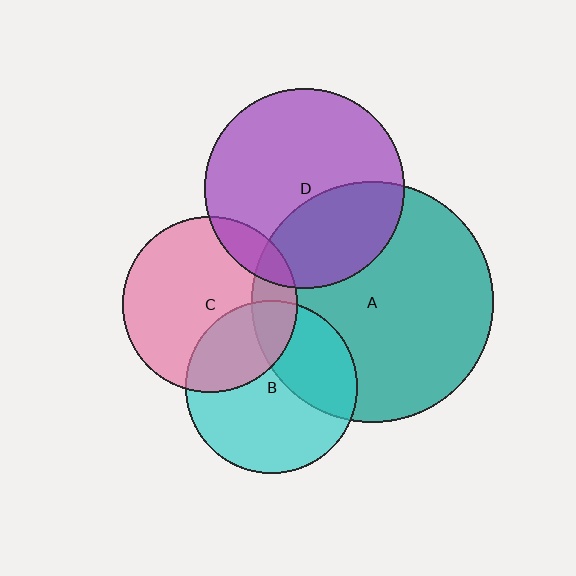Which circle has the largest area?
Circle A (teal).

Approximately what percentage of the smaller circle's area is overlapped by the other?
Approximately 10%.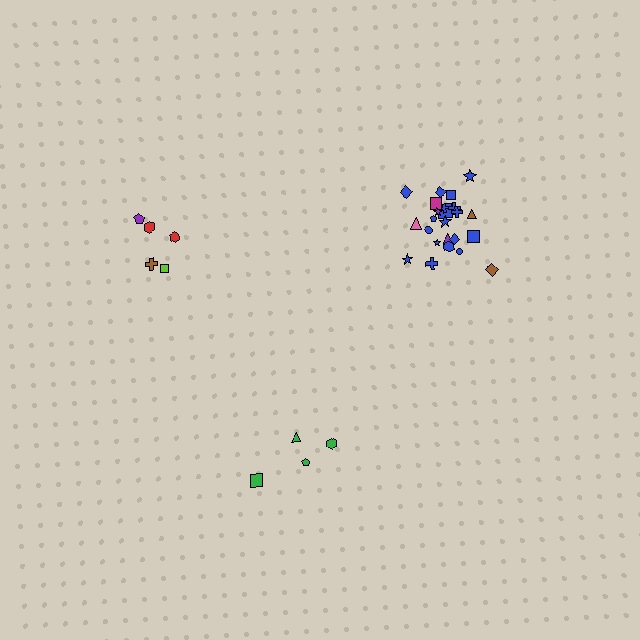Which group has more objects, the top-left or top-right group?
The top-right group.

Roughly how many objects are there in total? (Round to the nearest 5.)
Roughly 35 objects in total.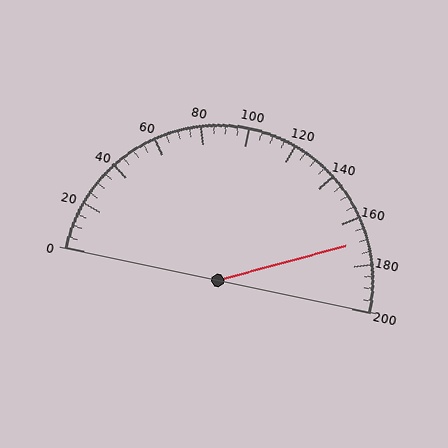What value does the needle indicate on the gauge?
The needle indicates approximately 170.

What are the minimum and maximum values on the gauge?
The gauge ranges from 0 to 200.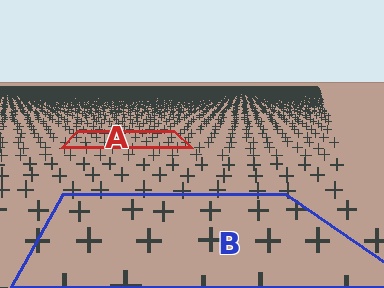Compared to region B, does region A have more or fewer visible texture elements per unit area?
Region A has more texture elements per unit area — they are packed more densely because it is farther away.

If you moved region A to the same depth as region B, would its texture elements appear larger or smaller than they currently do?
They would appear larger. At a closer depth, the same texture elements are projected at a bigger on-screen size.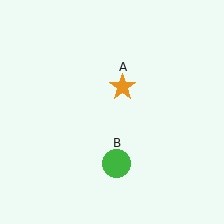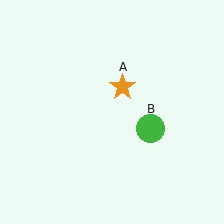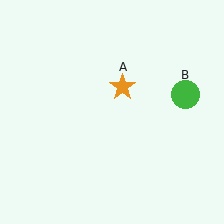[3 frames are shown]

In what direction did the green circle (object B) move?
The green circle (object B) moved up and to the right.